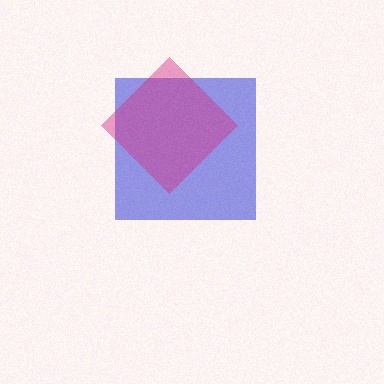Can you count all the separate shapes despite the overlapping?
Yes, there are 2 separate shapes.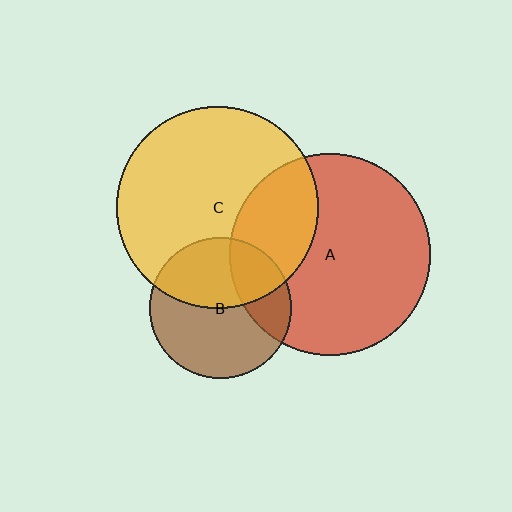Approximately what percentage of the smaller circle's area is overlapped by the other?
Approximately 25%.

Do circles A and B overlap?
Yes.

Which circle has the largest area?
Circle C (yellow).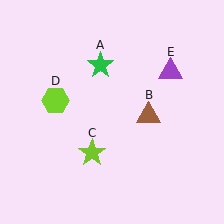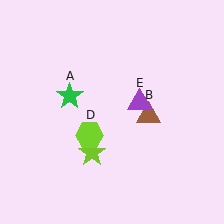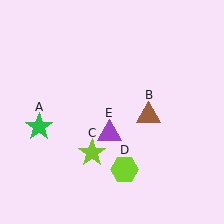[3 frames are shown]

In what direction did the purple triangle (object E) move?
The purple triangle (object E) moved down and to the left.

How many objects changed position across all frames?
3 objects changed position: green star (object A), lime hexagon (object D), purple triangle (object E).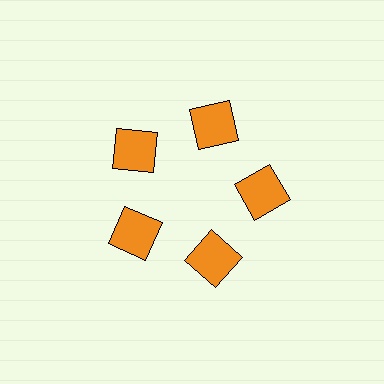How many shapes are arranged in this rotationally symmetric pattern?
There are 5 shapes, arranged in 5 groups of 1.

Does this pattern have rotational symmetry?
Yes, this pattern has 5-fold rotational symmetry. It looks the same after rotating 72 degrees around the center.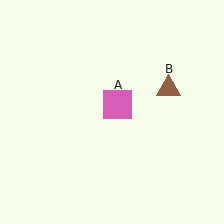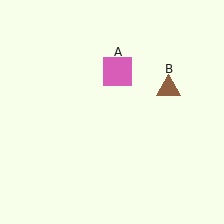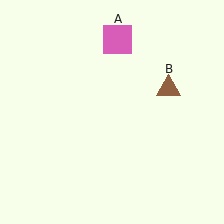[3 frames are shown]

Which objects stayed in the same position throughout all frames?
Brown triangle (object B) remained stationary.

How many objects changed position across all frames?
1 object changed position: pink square (object A).